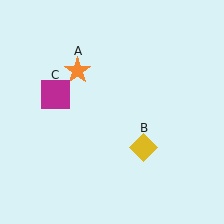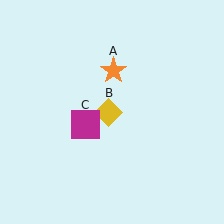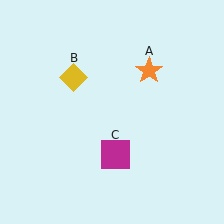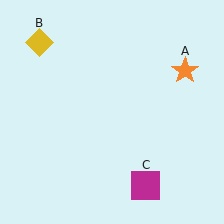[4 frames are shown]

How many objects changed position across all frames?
3 objects changed position: orange star (object A), yellow diamond (object B), magenta square (object C).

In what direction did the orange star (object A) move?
The orange star (object A) moved right.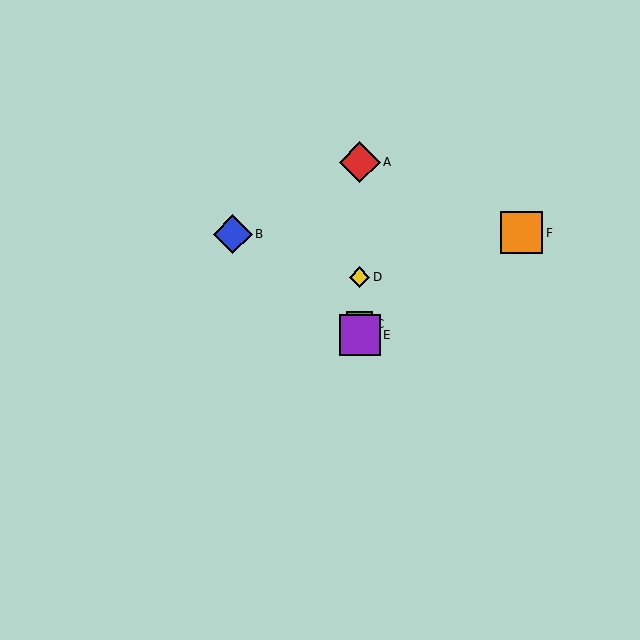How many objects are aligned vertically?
4 objects (A, C, D, E) are aligned vertically.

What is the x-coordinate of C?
Object C is at x≈360.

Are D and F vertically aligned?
No, D is at x≈360 and F is at x≈522.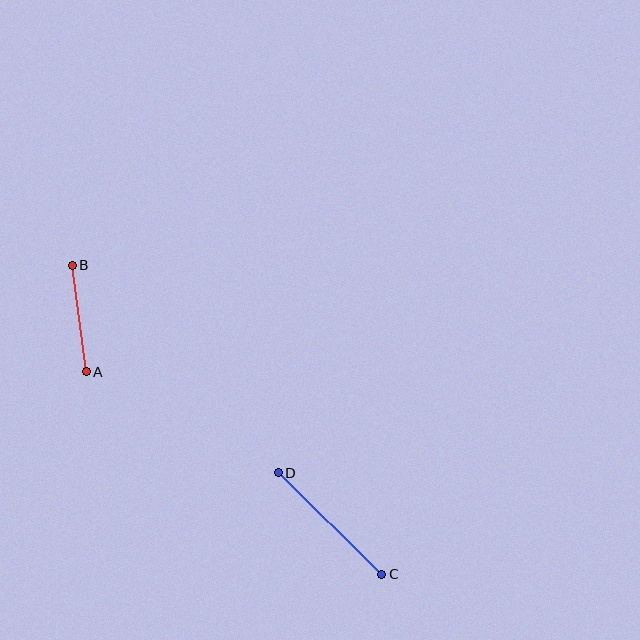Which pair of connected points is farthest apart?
Points C and D are farthest apart.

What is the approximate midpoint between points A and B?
The midpoint is at approximately (79, 318) pixels.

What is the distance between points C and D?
The distance is approximately 145 pixels.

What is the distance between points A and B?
The distance is approximately 107 pixels.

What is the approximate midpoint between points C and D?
The midpoint is at approximately (330, 523) pixels.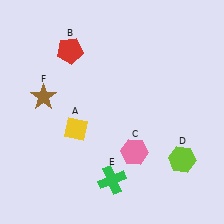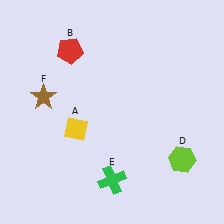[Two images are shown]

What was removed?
The pink hexagon (C) was removed in Image 2.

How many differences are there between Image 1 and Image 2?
There is 1 difference between the two images.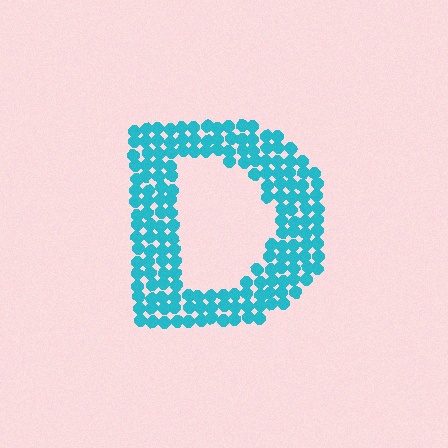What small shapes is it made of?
It is made of small circles.